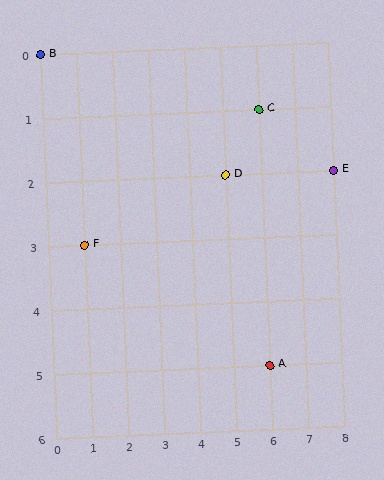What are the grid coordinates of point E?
Point E is at grid coordinates (8, 2).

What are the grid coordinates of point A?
Point A is at grid coordinates (6, 5).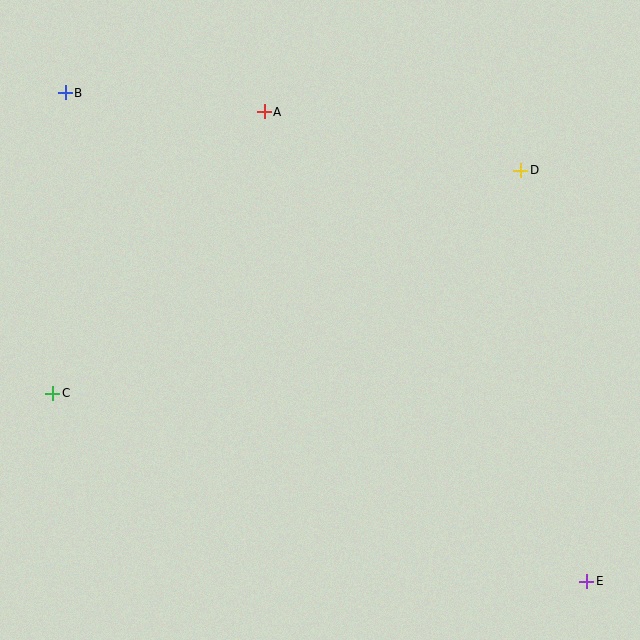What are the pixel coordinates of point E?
Point E is at (587, 581).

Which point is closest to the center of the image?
Point A at (264, 112) is closest to the center.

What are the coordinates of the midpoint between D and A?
The midpoint between D and A is at (393, 141).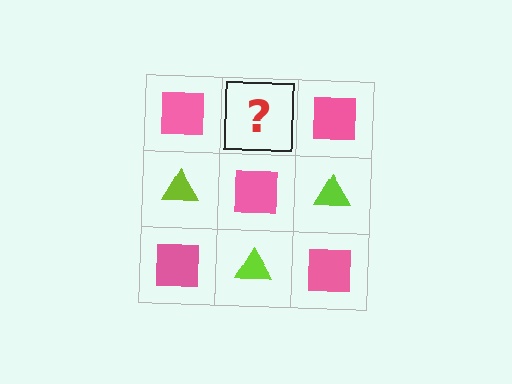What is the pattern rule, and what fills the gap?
The rule is that it alternates pink square and lime triangle in a checkerboard pattern. The gap should be filled with a lime triangle.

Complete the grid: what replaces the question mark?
The question mark should be replaced with a lime triangle.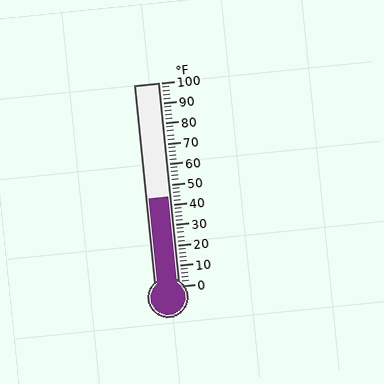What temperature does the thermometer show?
The thermometer shows approximately 44°F.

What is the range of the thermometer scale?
The thermometer scale ranges from 0°F to 100°F.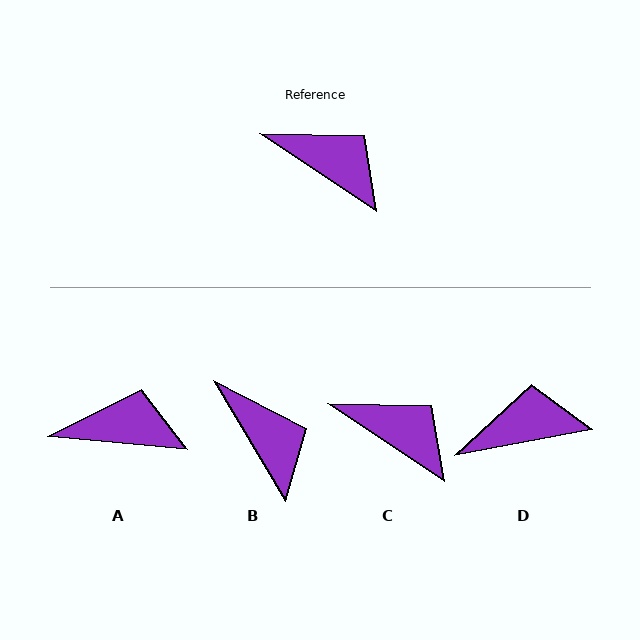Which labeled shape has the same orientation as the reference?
C.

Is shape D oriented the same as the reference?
No, it is off by about 44 degrees.